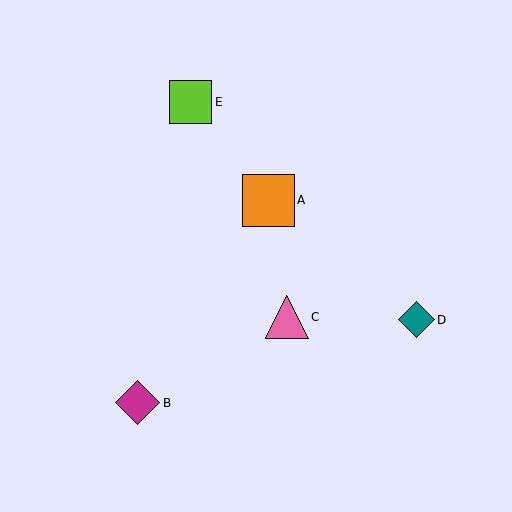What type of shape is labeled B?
Shape B is a magenta diamond.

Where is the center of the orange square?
The center of the orange square is at (268, 200).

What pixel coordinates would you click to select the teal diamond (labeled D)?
Click at (416, 320) to select the teal diamond D.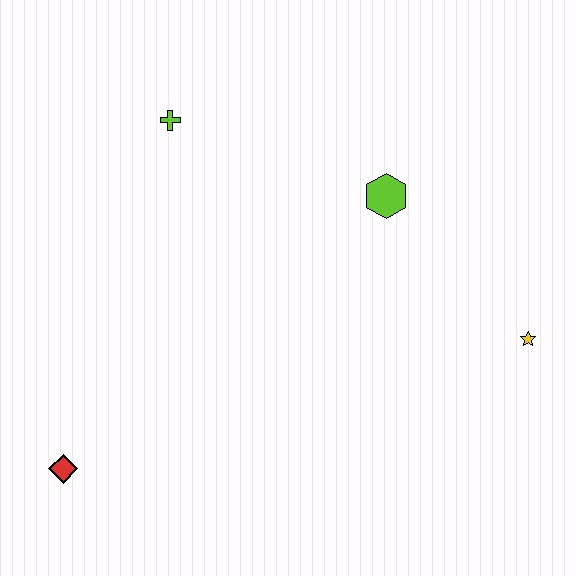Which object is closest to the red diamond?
The lime cross is closest to the red diamond.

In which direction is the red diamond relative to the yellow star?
The red diamond is to the left of the yellow star.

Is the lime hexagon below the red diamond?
No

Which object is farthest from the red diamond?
The yellow star is farthest from the red diamond.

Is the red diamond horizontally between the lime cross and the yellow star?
No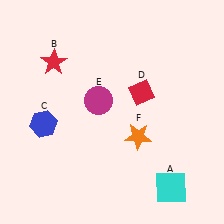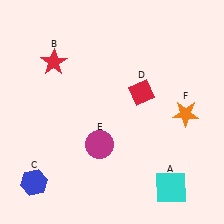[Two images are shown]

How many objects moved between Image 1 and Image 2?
3 objects moved between the two images.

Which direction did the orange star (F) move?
The orange star (F) moved right.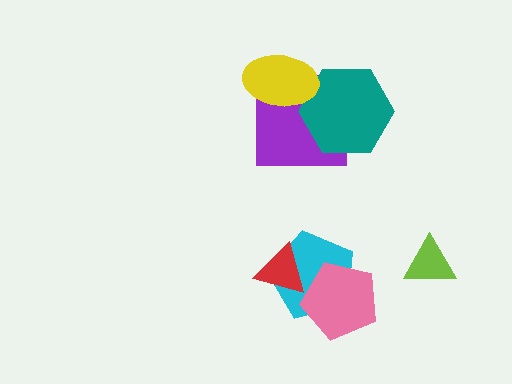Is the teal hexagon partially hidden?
Yes, it is partially covered by another shape.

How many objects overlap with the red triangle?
1 object overlaps with the red triangle.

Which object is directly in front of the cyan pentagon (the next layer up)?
The red triangle is directly in front of the cyan pentagon.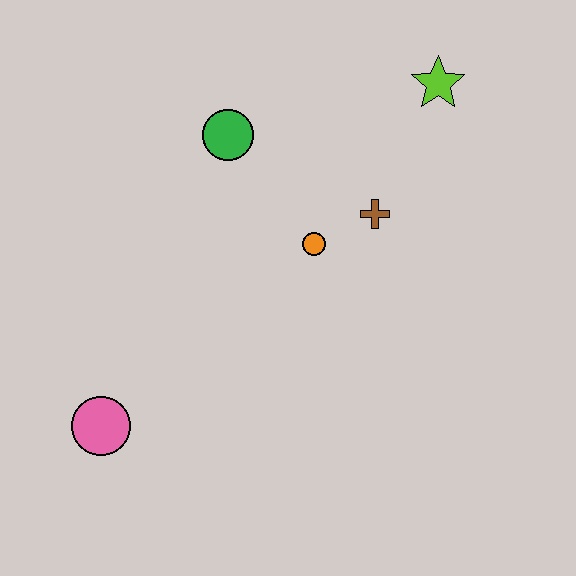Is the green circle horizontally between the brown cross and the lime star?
No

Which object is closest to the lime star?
The brown cross is closest to the lime star.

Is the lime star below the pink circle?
No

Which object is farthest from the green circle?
The pink circle is farthest from the green circle.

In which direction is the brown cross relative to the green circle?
The brown cross is to the right of the green circle.